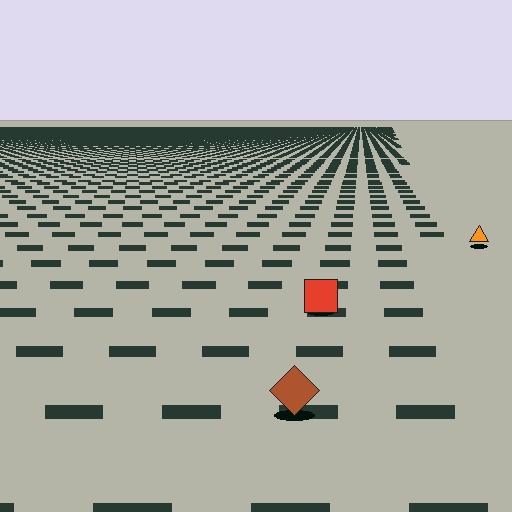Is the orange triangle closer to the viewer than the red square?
No. The red square is closer — you can tell from the texture gradient: the ground texture is coarser near it.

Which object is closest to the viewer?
The brown diamond is closest. The texture marks near it are larger and more spread out.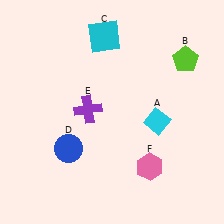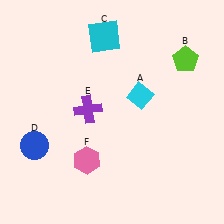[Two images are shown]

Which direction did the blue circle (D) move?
The blue circle (D) moved left.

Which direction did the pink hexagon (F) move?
The pink hexagon (F) moved left.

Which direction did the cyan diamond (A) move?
The cyan diamond (A) moved up.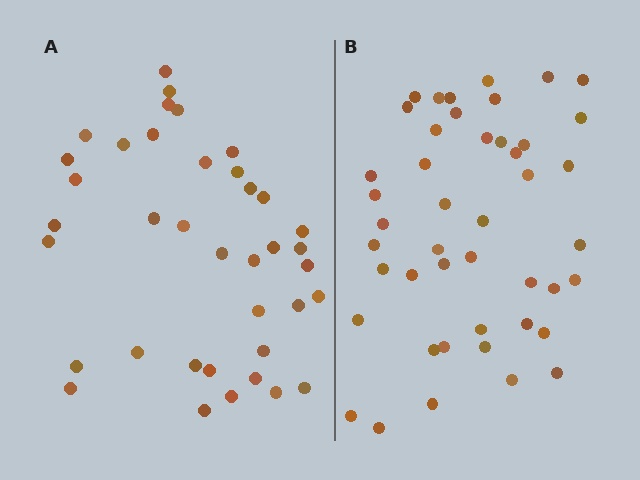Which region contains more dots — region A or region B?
Region B (the right region) has more dots.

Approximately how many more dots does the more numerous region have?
Region B has roughly 8 or so more dots than region A.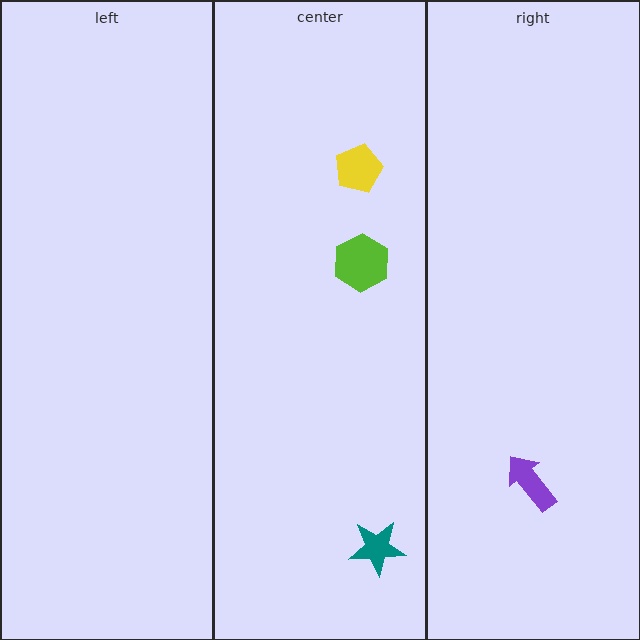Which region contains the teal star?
The center region.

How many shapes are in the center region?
3.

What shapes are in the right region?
The purple arrow.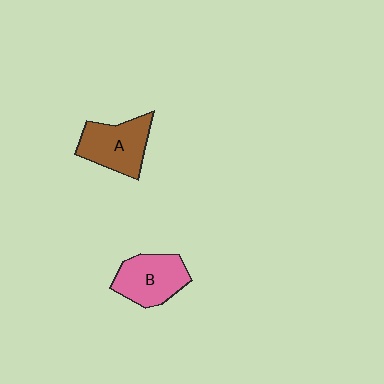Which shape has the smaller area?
Shape B (pink).